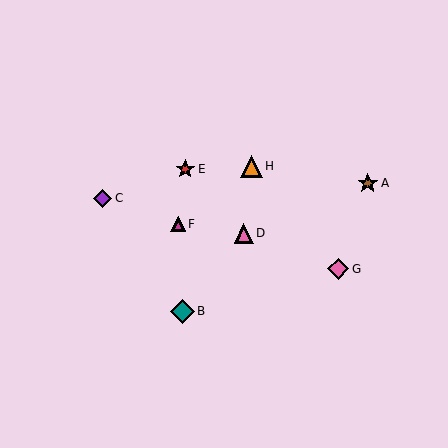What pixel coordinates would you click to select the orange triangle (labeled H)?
Click at (251, 166) to select the orange triangle H.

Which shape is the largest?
The teal diamond (labeled B) is the largest.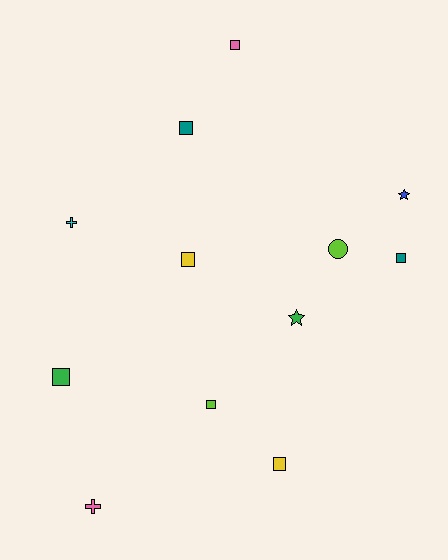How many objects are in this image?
There are 12 objects.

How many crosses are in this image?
There are 2 crosses.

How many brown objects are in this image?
There are no brown objects.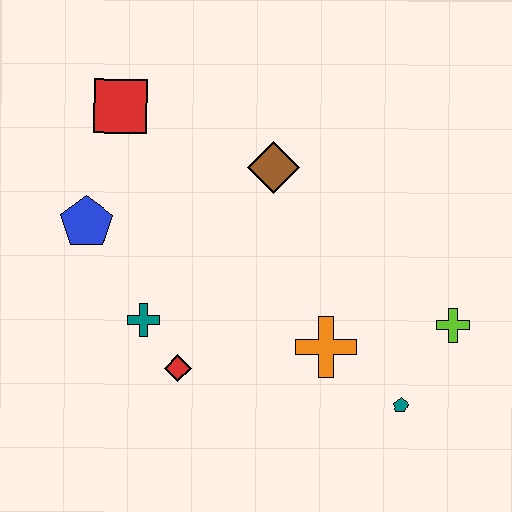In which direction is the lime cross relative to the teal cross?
The lime cross is to the right of the teal cross.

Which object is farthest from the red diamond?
The lime cross is farthest from the red diamond.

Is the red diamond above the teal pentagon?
Yes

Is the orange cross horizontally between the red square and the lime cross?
Yes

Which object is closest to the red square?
The blue pentagon is closest to the red square.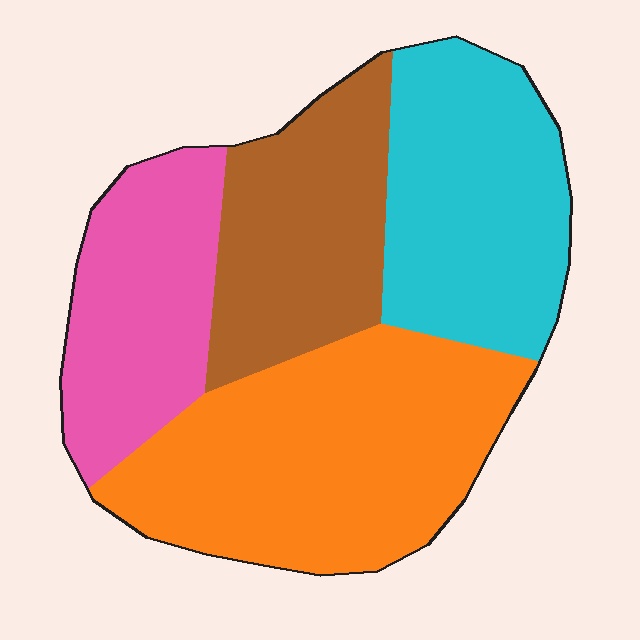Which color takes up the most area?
Orange, at roughly 35%.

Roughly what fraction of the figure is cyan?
Cyan takes up about one quarter (1/4) of the figure.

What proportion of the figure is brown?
Brown takes up about one fifth (1/5) of the figure.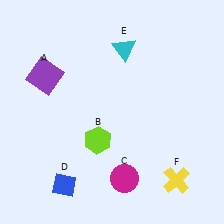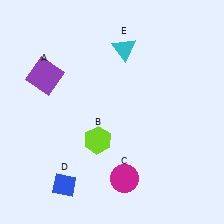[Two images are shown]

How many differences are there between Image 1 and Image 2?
There is 1 difference between the two images.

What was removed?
The yellow cross (F) was removed in Image 2.